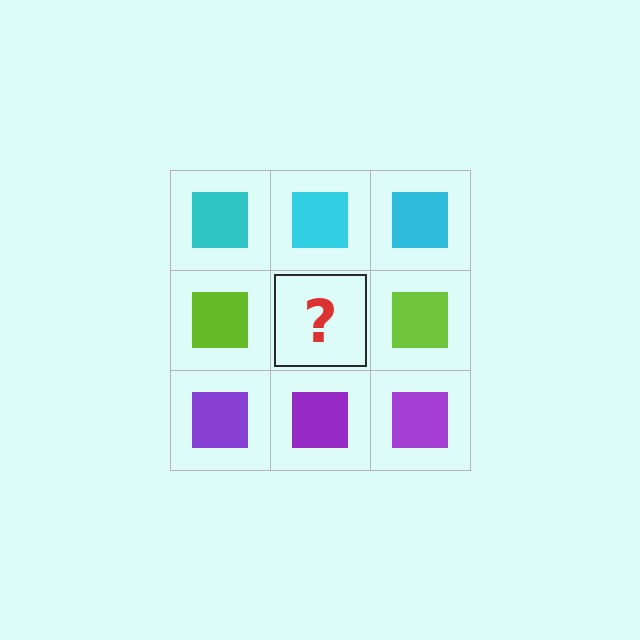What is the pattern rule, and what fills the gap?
The rule is that each row has a consistent color. The gap should be filled with a lime square.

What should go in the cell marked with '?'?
The missing cell should contain a lime square.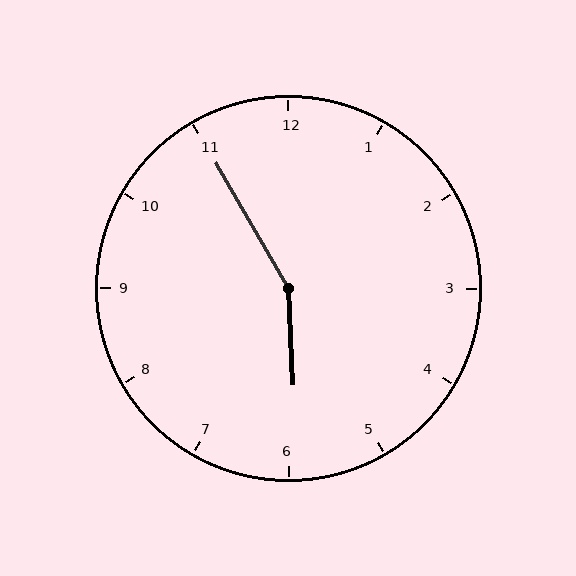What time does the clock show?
5:55.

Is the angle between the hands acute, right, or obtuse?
It is obtuse.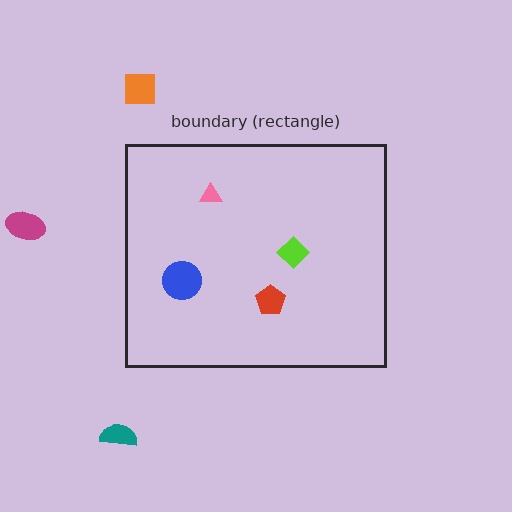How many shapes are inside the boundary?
4 inside, 3 outside.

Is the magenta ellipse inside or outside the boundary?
Outside.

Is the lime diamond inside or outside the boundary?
Inside.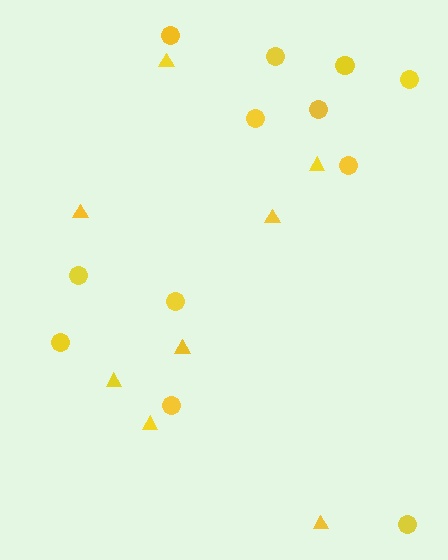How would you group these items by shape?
There are 2 groups: one group of triangles (8) and one group of circles (12).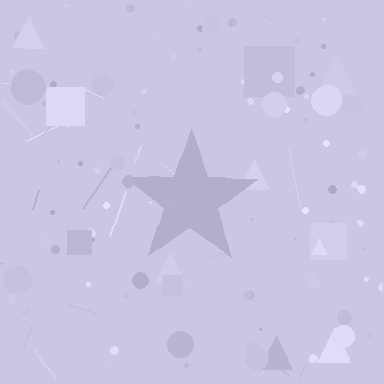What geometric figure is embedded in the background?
A star is embedded in the background.